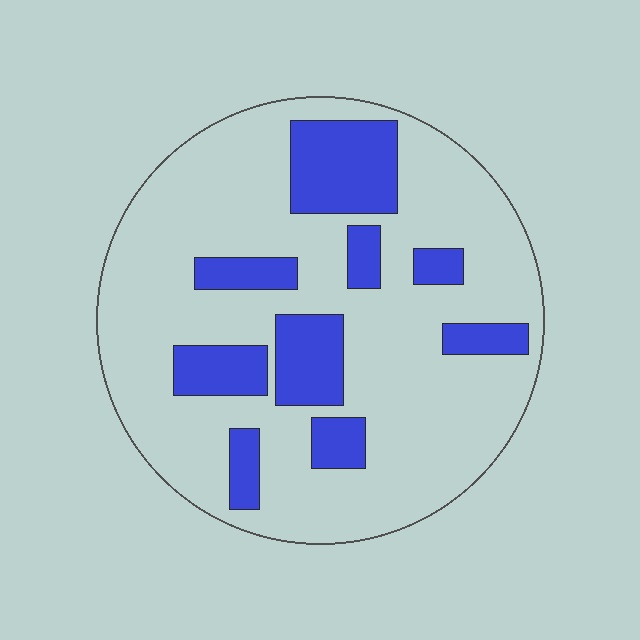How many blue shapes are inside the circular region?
9.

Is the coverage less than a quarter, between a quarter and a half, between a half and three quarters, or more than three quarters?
Less than a quarter.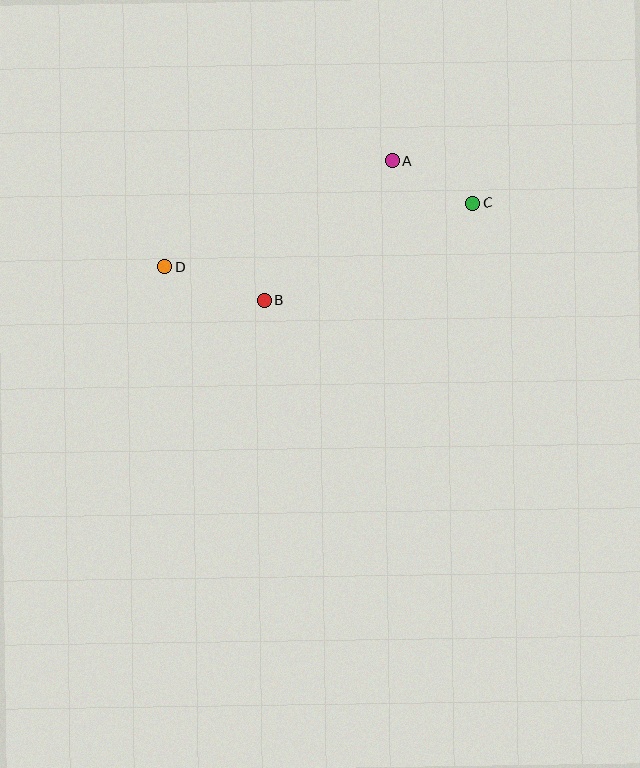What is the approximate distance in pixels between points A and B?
The distance between A and B is approximately 189 pixels.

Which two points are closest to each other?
Points A and C are closest to each other.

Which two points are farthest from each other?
Points C and D are farthest from each other.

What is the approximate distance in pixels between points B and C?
The distance between B and C is approximately 231 pixels.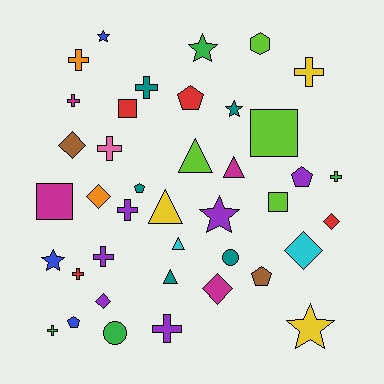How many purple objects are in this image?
There are 6 purple objects.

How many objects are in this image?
There are 40 objects.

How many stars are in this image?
There are 6 stars.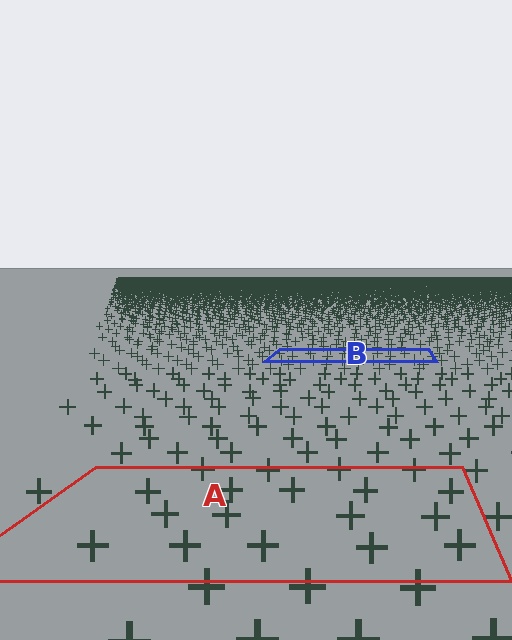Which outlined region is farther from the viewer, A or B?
Region B is farther from the viewer — the texture elements inside it appear smaller and more densely packed.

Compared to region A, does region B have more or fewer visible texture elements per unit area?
Region B has more texture elements per unit area — they are packed more densely because it is farther away.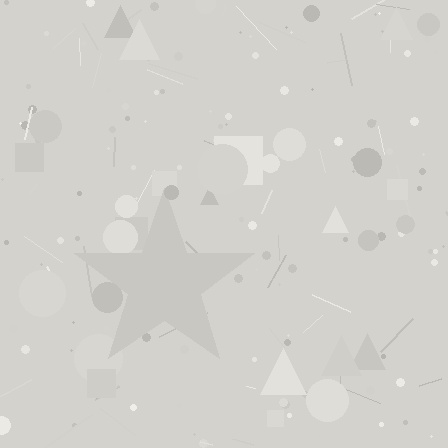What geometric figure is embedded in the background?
A star is embedded in the background.